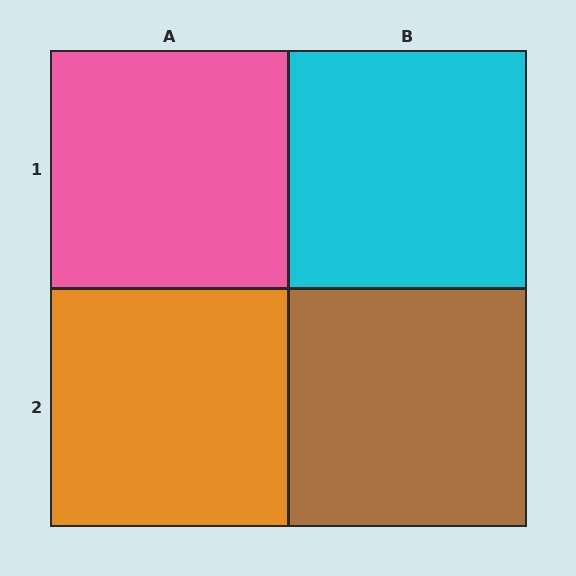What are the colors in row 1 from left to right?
Pink, cyan.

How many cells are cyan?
1 cell is cyan.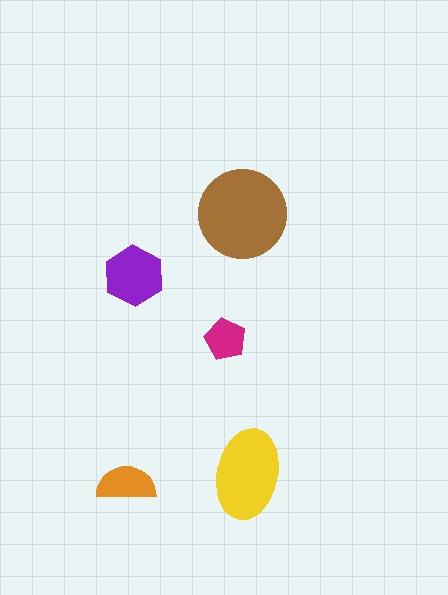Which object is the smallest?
The magenta pentagon.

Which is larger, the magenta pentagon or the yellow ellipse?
The yellow ellipse.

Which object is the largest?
The brown circle.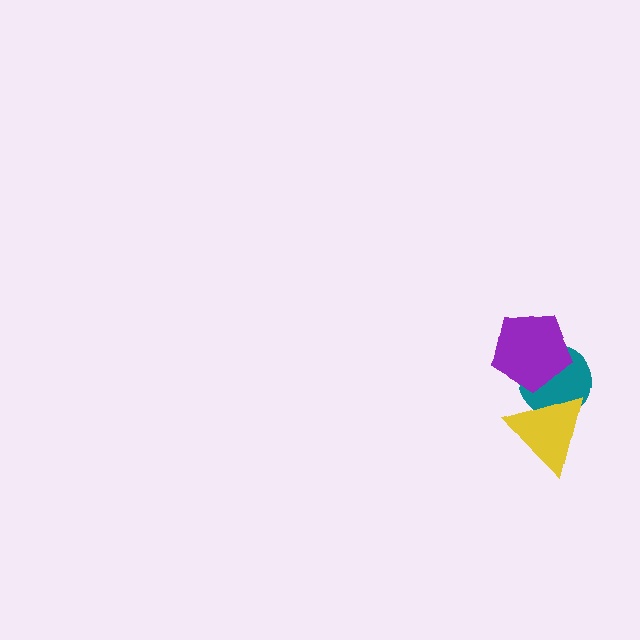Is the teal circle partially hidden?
Yes, it is partially covered by another shape.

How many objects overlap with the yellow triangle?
1 object overlaps with the yellow triangle.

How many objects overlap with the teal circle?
2 objects overlap with the teal circle.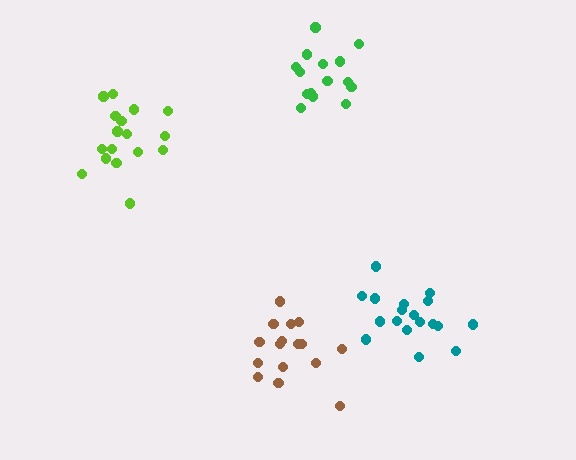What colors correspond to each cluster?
The clusters are colored: brown, green, teal, lime.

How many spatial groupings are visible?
There are 4 spatial groupings.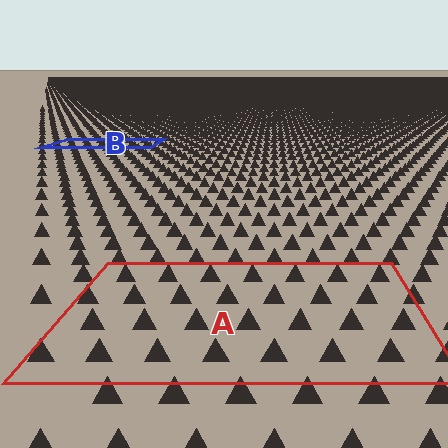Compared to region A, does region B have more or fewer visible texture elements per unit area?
Region B has more texture elements per unit area — they are packed more densely because it is farther away.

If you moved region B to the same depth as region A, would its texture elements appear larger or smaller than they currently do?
They would appear larger. At a closer depth, the same texture elements are projected at a bigger on-screen size.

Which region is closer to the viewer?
Region A is closer. The texture elements there are larger and more spread out.